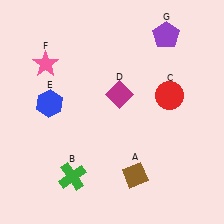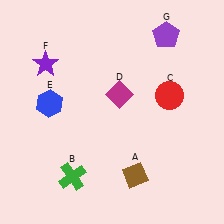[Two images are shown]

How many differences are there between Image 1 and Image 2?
There is 1 difference between the two images.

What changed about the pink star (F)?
In Image 1, F is pink. In Image 2, it changed to purple.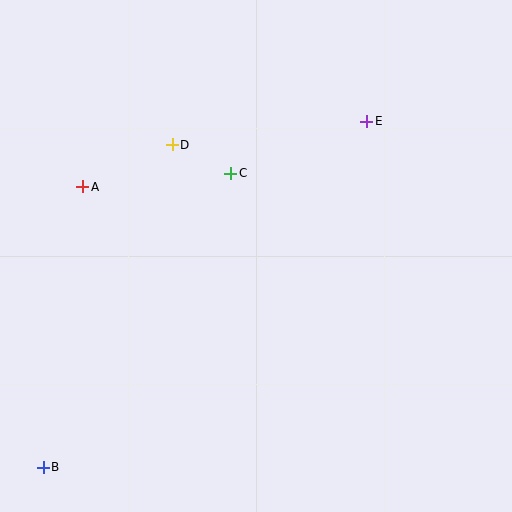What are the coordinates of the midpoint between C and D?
The midpoint between C and D is at (201, 159).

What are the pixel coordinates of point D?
Point D is at (172, 145).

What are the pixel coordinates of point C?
Point C is at (231, 173).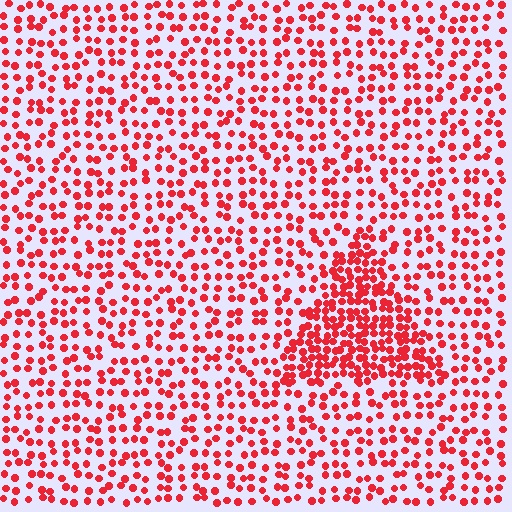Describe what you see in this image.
The image contains small red elements arranged at two different densities. A triangle-shaped region is visible where the elements are more densely packed than the surrounding area.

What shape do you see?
I see a triangle.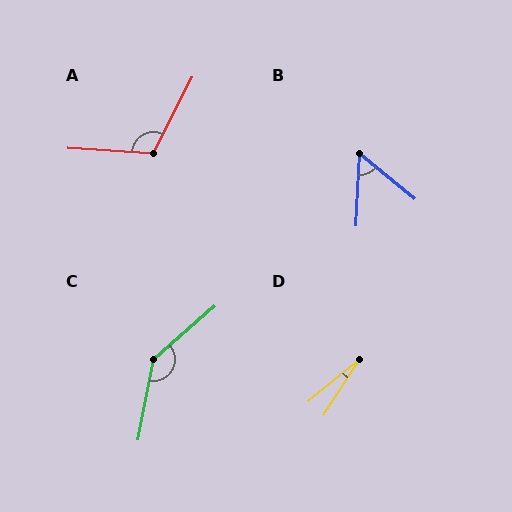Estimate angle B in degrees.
Approximately 53 degrees.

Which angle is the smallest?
D, at approximately 17 degrees.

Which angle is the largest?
C, at approximately 142 degrees.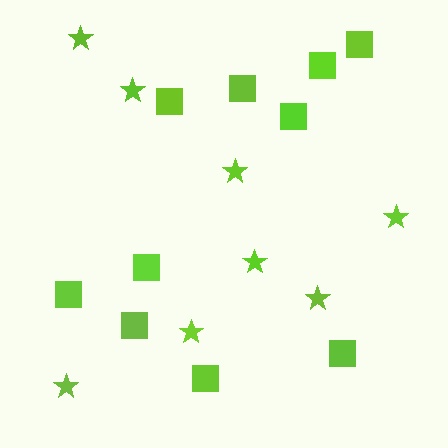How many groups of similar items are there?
There are 2 groups: one group of squares (10) and one group of stars (8).